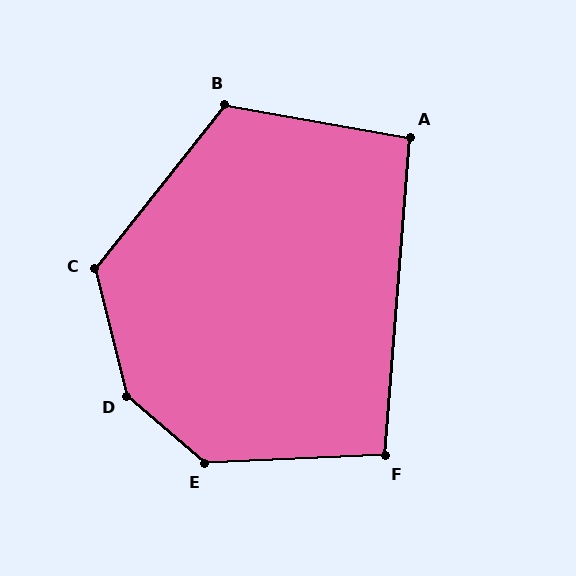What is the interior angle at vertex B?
Approximately 118 degrees (obtuse).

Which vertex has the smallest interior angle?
A, at approximately 95 degrees.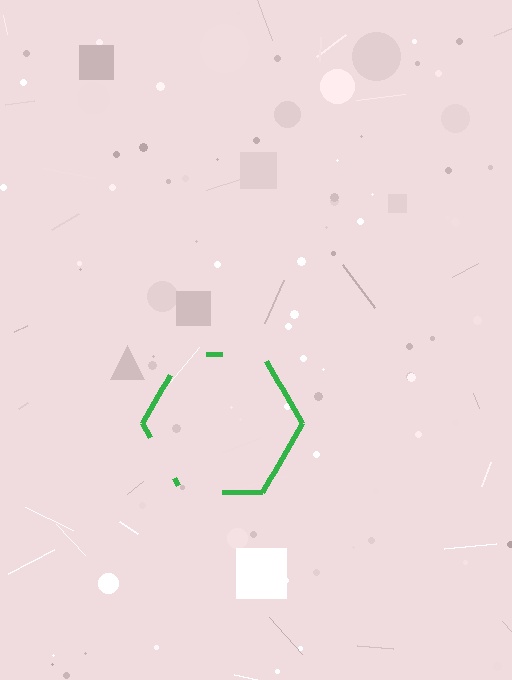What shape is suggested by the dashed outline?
The dashed outline suggests a hexagon.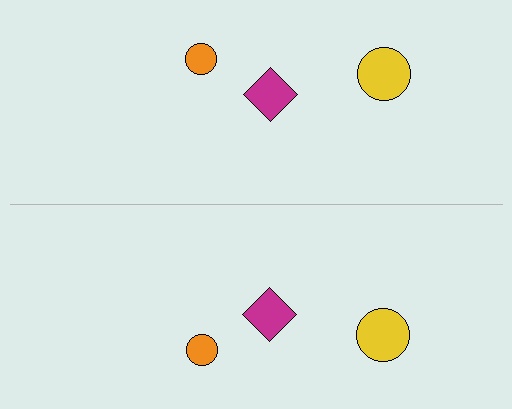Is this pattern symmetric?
Yes, this pattern has bilateral (reflection) symmetry.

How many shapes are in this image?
There are 6 shapes in this image.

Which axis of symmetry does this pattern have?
The pattern has a horizontal axis of symmetry running through the center of the image.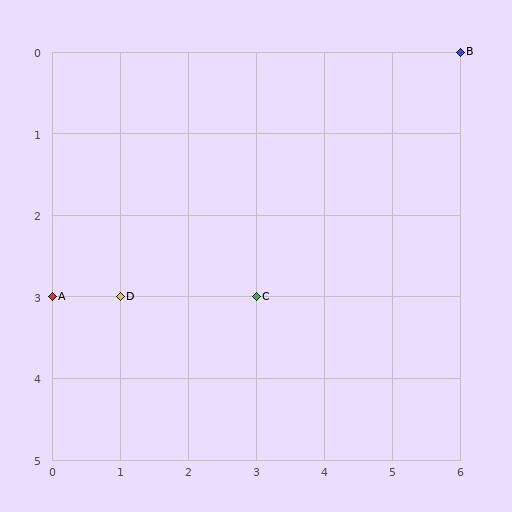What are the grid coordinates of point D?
Point D is at grid coordinates (1, 3).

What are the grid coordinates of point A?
Point A is at grid coordinates (0, 3).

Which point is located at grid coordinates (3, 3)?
Point C is at (3, 3).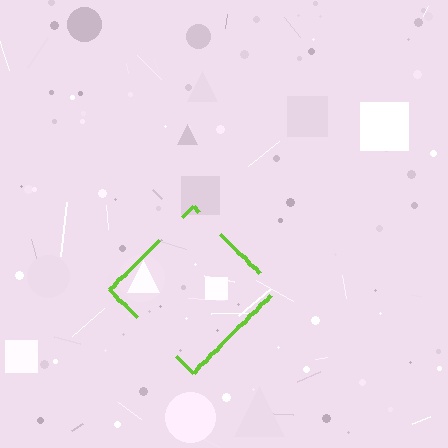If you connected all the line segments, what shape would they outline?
They would outline a diamond.